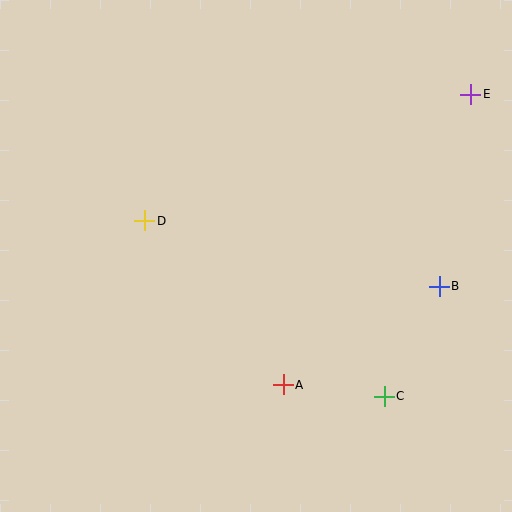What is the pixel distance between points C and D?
The distance between C and D is 297 pixels.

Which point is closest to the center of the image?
Point D at (145, 221) is closest to the center.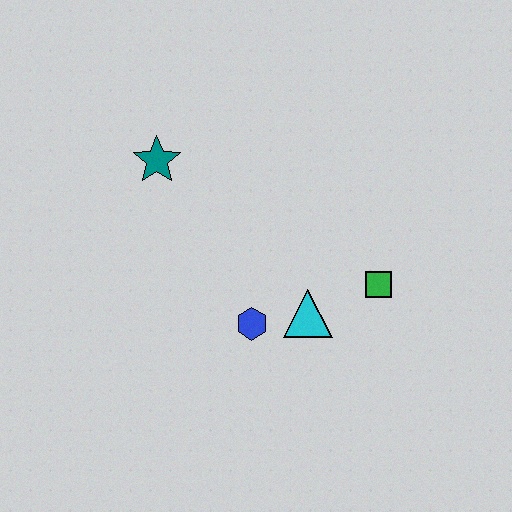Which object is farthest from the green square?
The teal star is farthest from the green square.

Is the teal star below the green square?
No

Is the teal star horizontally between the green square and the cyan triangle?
No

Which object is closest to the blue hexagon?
The cyan triangle is closest to the blue hexagon.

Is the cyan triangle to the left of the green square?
Yes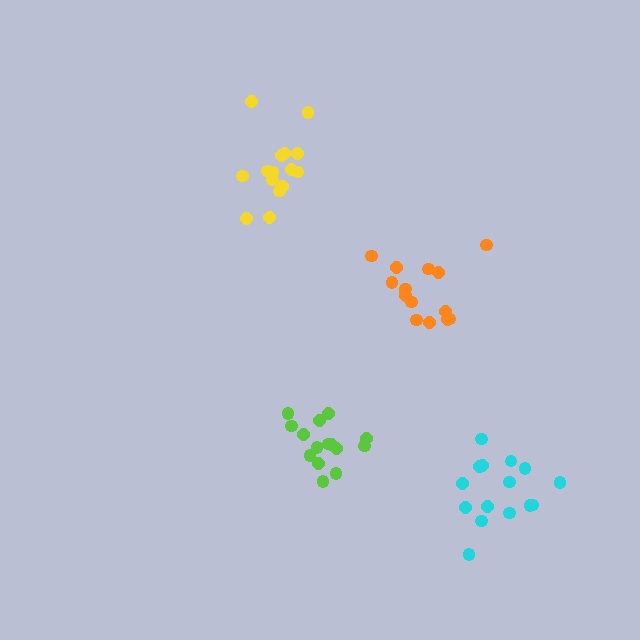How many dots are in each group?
Group 1: 15 dots, Group 2: 15 dots, Group 3: 15 dots, Group 4: 15 dots (60 total).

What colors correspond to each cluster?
The clusters are colored: lime, yellow, orange, cyan.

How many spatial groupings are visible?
There are 4 spatial groupings.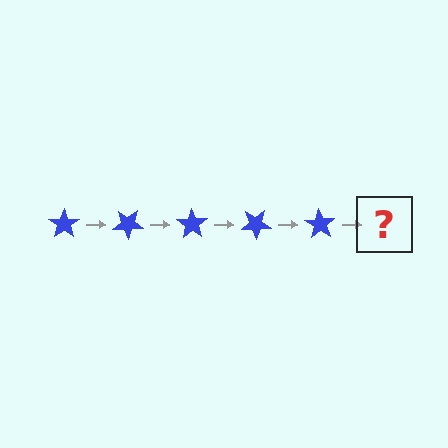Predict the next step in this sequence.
The next step is a blue star rotated 175 degrees.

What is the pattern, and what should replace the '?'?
The pattern is that the star rotates 35 degrees each step. The '?' should be a blue star rotated 175 degrees.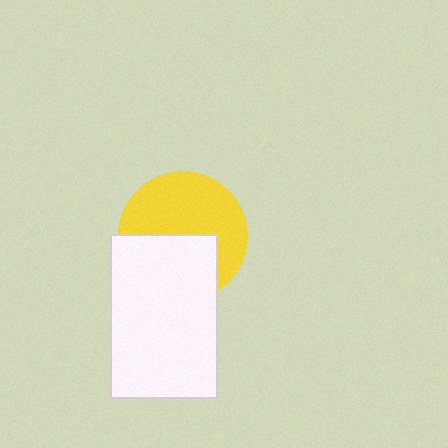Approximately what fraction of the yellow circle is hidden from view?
Roughly 43% of the yellow circle is hidden behind the white rectangle.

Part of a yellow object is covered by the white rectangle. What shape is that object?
It is a circle.